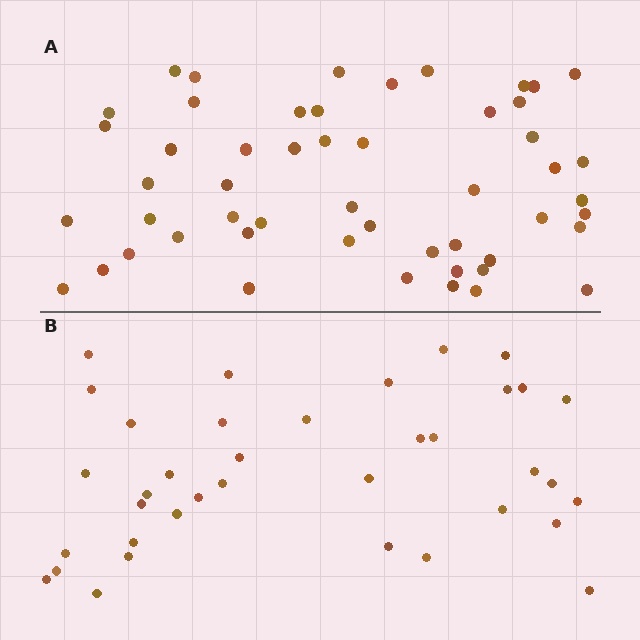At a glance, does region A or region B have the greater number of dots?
Region A (the top region) has more dots.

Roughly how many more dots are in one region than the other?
Region A has approximately 15 more dots than region B.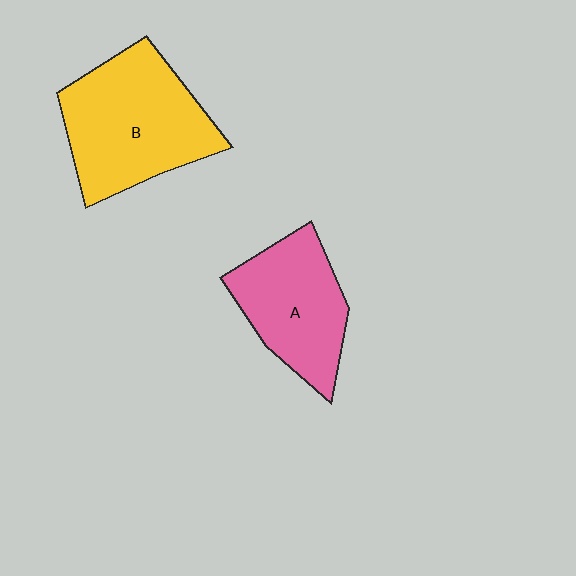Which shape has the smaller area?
Shape A (pink).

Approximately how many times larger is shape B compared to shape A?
Approximately 1.3 times.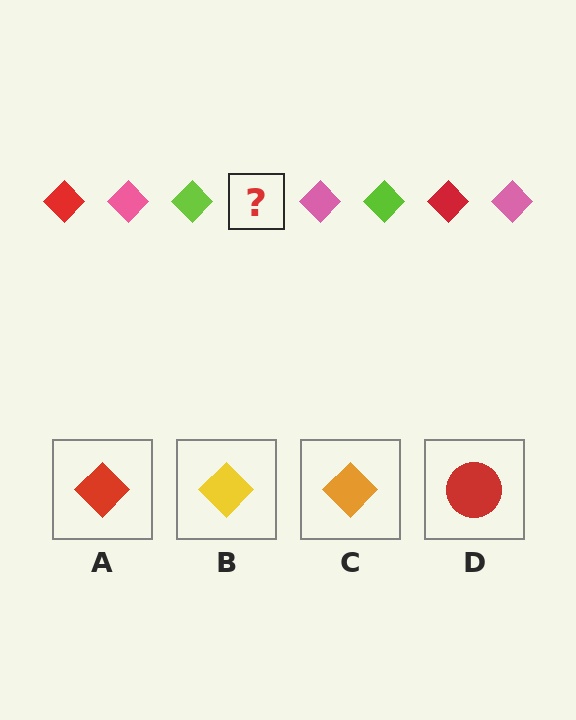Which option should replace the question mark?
Option A.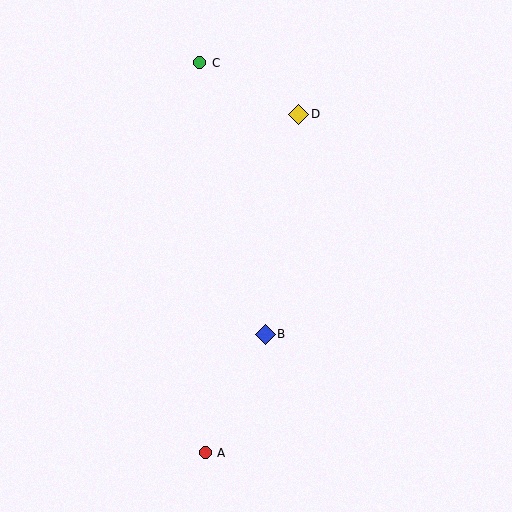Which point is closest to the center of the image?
Point B at (265, 334) is closest to the center.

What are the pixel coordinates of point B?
Point B is at (265, 334).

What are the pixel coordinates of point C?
Point C is at (200, 63).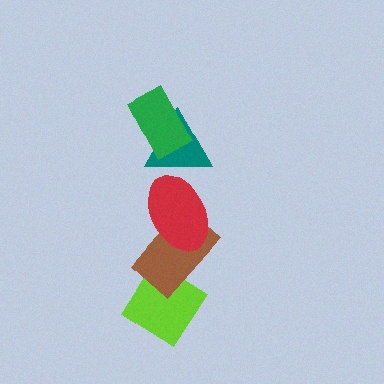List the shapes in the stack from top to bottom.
From top to bottom: the green rectangle, the teal triangle, the red ellipse, the brown rectangle, the lime diamond.